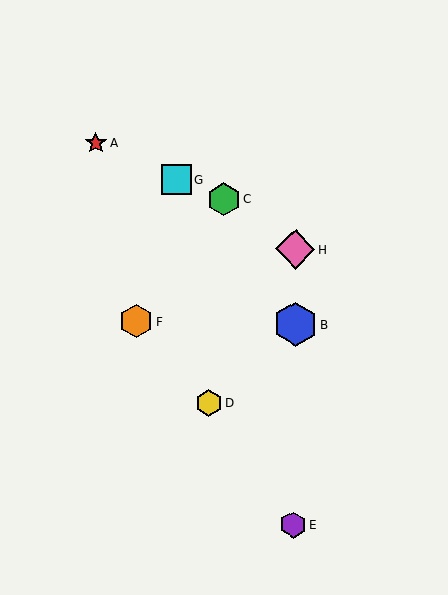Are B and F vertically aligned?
No, B is at x≈295 and F is at x≈136.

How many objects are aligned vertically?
3 objects (B, E, H) are aligned vertically.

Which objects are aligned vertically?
Objects B, E, H are aligned vertically.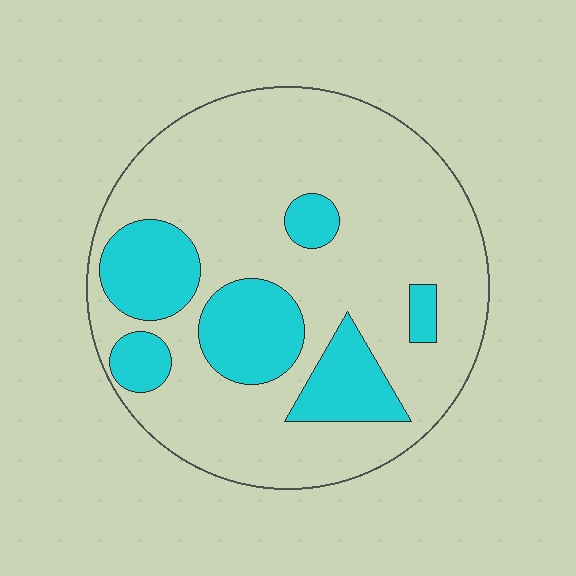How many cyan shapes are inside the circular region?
6.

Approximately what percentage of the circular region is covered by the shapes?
Approximately 25%.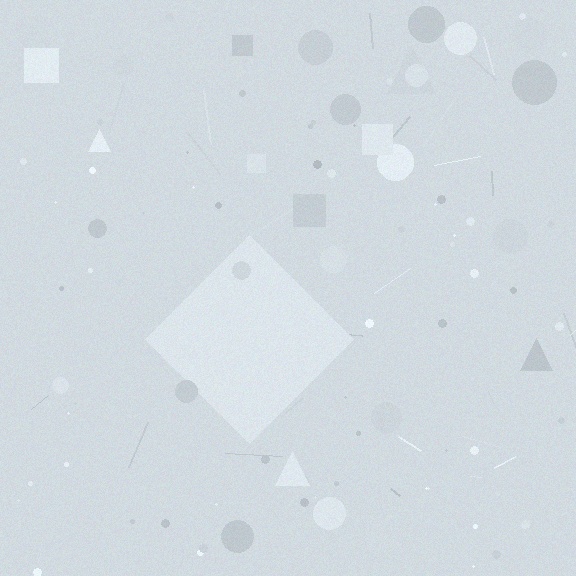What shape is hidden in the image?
A diamond is hidden in the image.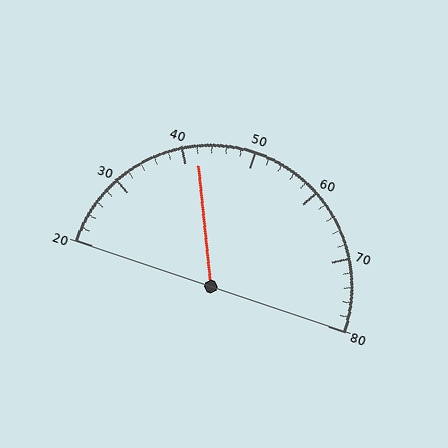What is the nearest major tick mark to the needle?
The nearest major tick mark is 40.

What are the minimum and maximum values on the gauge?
The gauge ranges from 20 to 80.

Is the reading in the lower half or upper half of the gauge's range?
The reading is in the lower half of the range (20 to 80).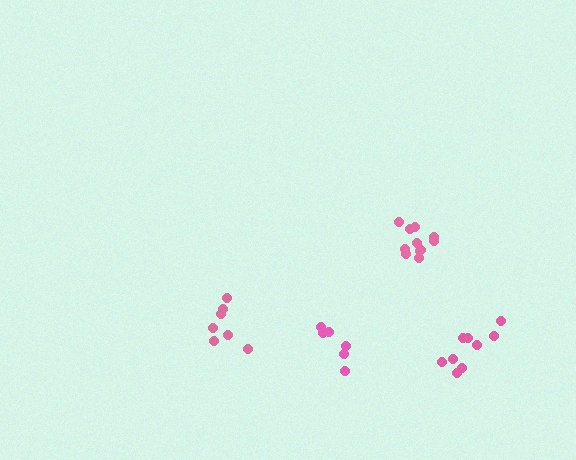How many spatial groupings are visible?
There are 4 spatial groupings.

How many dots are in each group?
Group 1: 7 dots, Group 2: 11 dots, Group 3: 6 dots, Group 4: 9 dots (33 total).